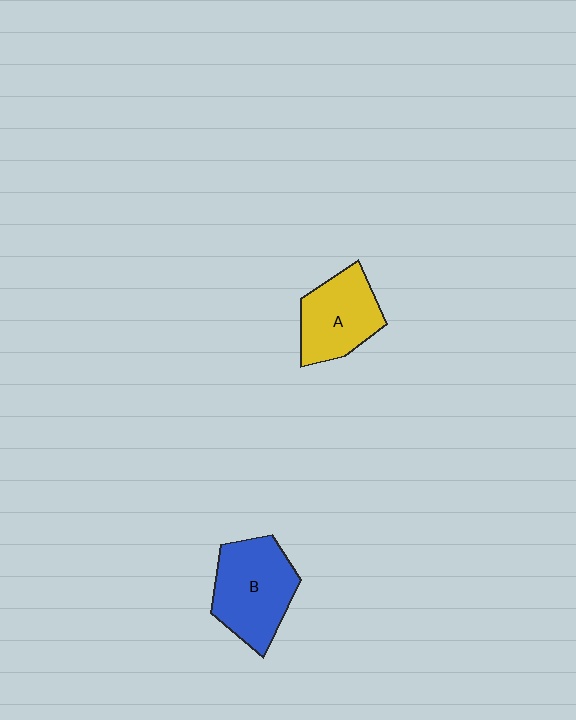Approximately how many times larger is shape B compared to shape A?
Approximately 1.2 times.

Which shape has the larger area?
Shape B (blue).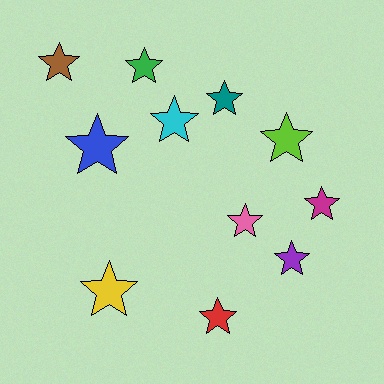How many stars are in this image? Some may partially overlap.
There are 11 stars.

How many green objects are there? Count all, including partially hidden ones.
There is 1 green object.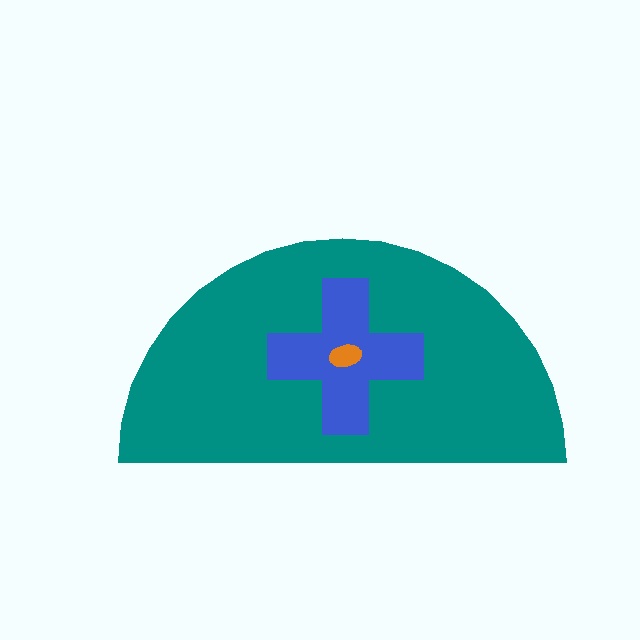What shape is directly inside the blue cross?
The orange ellipse.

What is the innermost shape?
The orange ellipse.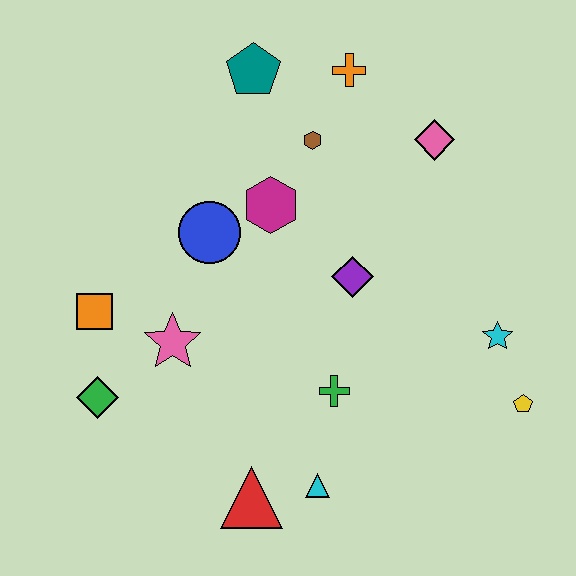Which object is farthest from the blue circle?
The yellow pentagon is farthest from the blue circle.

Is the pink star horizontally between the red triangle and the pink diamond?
No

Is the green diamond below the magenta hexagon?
Yes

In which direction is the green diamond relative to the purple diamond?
The green diamond is to the left of the purple diamond.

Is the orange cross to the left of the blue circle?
No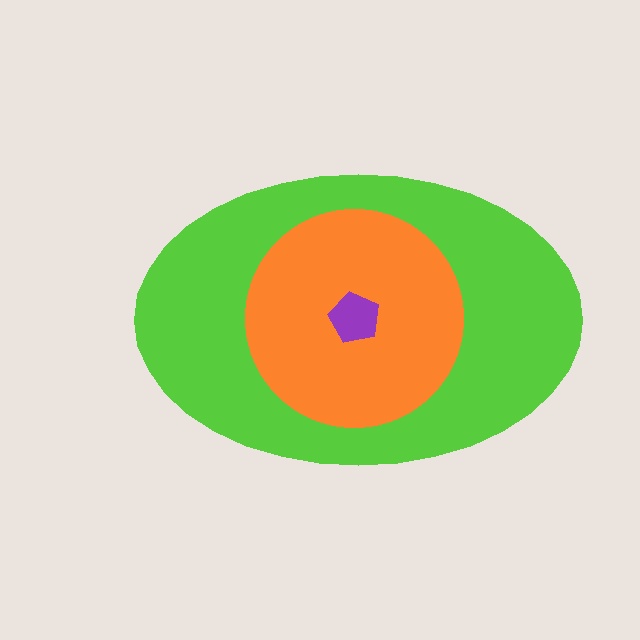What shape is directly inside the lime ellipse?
The orange circle.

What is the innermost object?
The purple pentagon.